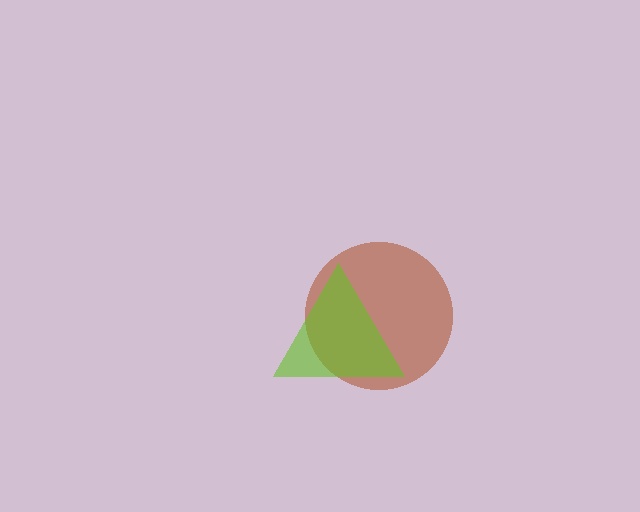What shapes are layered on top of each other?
The layered shapes are: a brown circle, a lime triangle.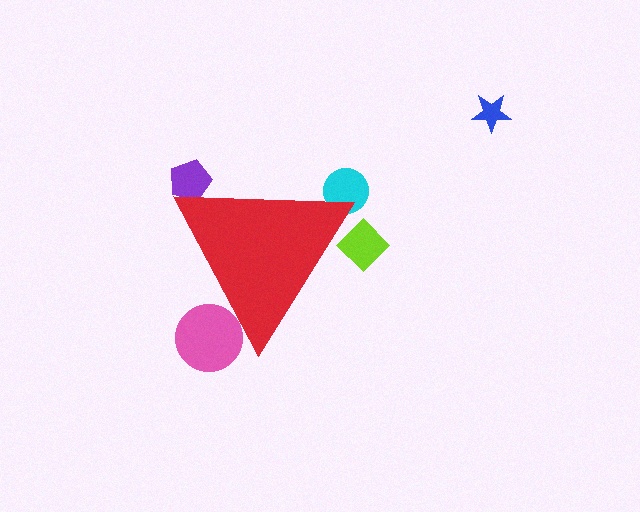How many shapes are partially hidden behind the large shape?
4 shapes are partially hidden.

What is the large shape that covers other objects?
A red triangle.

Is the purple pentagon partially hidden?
Yes, the purple pentagon is partially hidden behind the red triangle.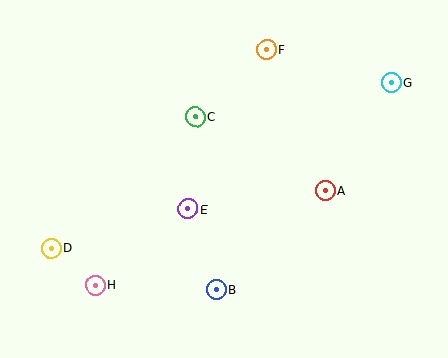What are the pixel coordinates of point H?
Point H is at (95, 285).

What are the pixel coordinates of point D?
Point D is at (51, 248).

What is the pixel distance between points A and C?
The distance between A and C is 149 pixels.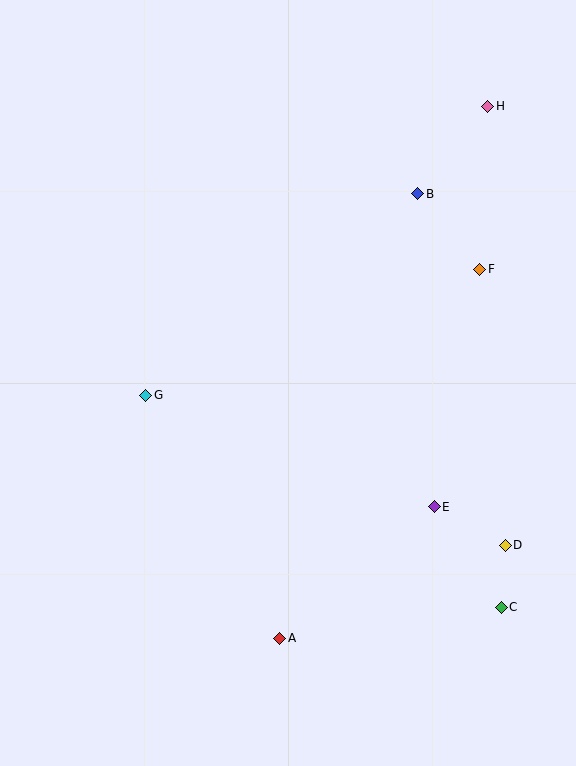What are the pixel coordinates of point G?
Point G is at (146, 395).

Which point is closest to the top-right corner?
Point H is closest to the top-right corner.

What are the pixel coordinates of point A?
Point A is at (280, 638).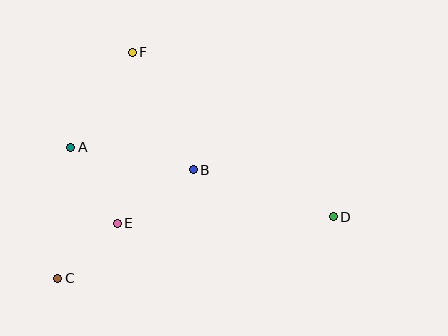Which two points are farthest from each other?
Points C and D are farthest from each other.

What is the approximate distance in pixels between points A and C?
The distance between A and C is approximately 132 pixels.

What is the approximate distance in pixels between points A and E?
The distance between A and E is approximately 89 pixels.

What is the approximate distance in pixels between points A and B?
The distance between A and B is approximately 124 pixels.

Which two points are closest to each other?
Points C and E are closest to each other.